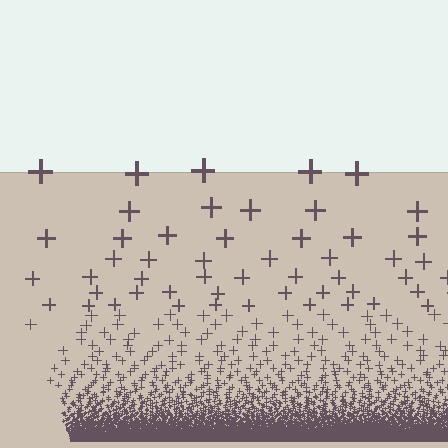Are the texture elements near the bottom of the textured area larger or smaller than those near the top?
Smaller. The gradient is inverted — elements near the bottom are smaller and denser.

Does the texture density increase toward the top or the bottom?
Density increases toward the bottom.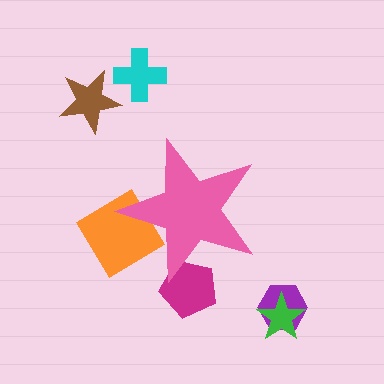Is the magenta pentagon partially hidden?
Yes, the magenta pentagon is partially hidden behind the pink star.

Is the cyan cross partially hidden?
No, the cyan cross is fully visible.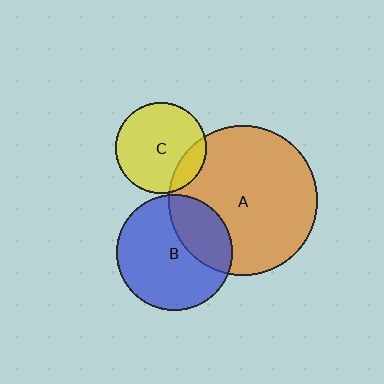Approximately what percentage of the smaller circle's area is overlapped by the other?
Approximately 30%.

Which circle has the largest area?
Circle A (orange).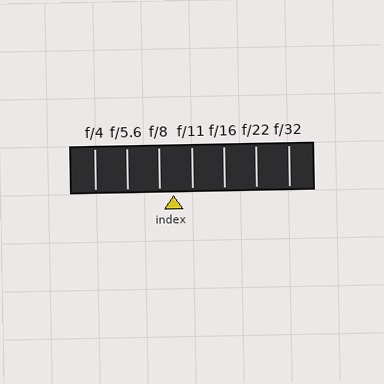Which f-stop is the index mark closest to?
The index mark is closest to f/8.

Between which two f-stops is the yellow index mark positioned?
The index mark is between f/8 and f/11.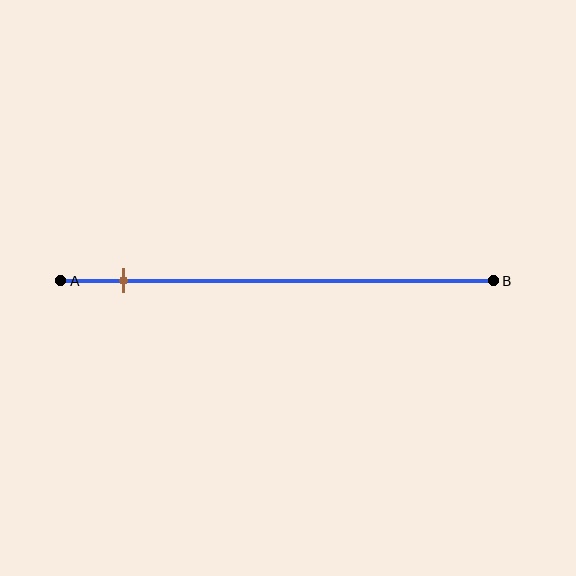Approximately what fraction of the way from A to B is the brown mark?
The brown mark is approximately 15% of the way from A to B.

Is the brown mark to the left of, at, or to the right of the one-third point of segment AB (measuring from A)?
The brown mark is to the left of the one-third point of segment AB.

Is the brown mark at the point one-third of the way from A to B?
No, the mark is at about 15% from A, not at the 33% one-third point.